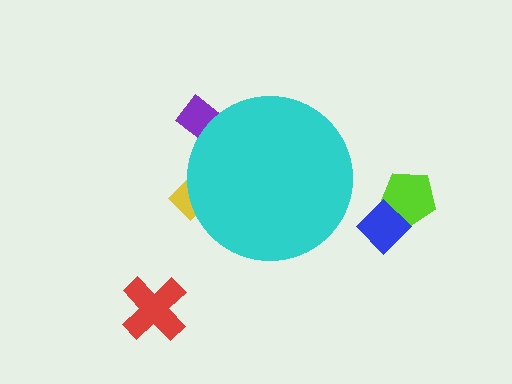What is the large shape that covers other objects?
A cyan circle.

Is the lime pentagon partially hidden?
No, the lime pentagon is fully visible.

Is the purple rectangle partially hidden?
Yes, the purple rectangle is partially hidden behind the cyan circle.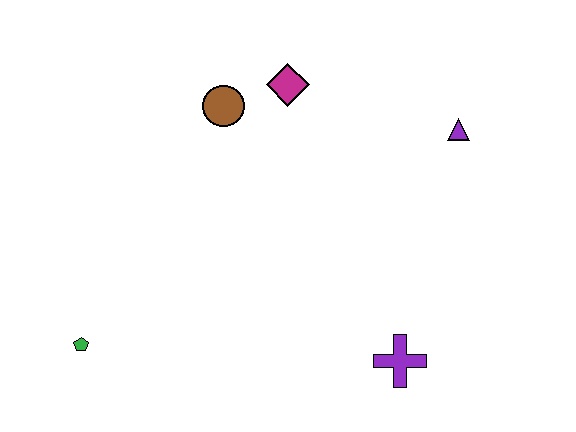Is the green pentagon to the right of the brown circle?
No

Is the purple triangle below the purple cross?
No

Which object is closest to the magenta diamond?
The brown circle is closest to the magenta diamond.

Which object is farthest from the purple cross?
The green pentagon is farthest from the purple cross.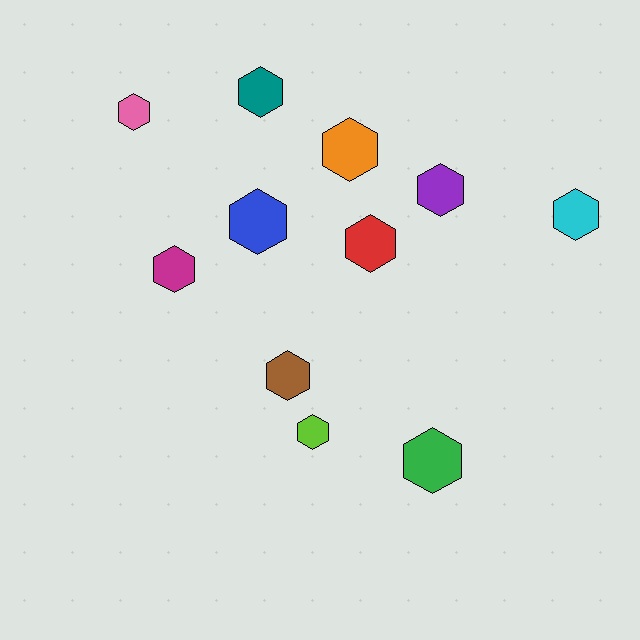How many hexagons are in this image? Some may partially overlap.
There are 11 hexagons.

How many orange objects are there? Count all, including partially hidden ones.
There is 1 orange object.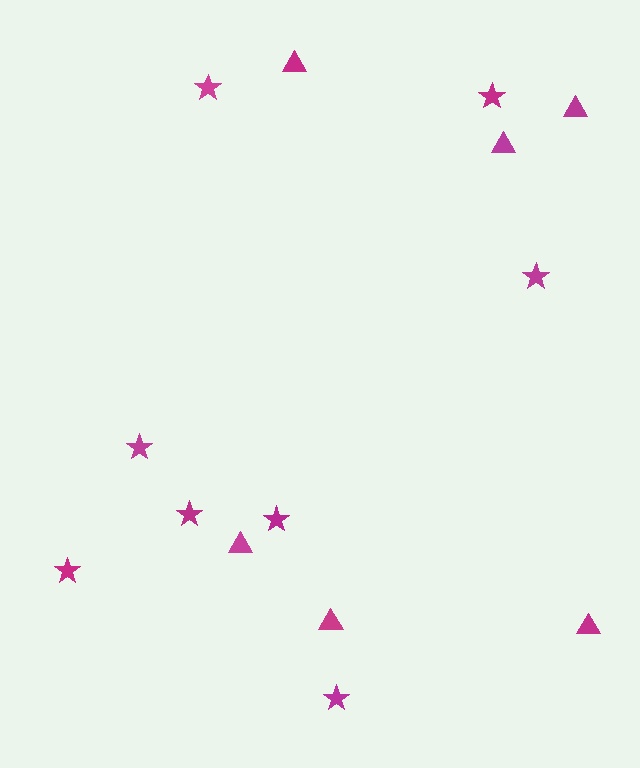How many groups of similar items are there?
There are 2 groups: one group of triangles (6) and one group of stars (8).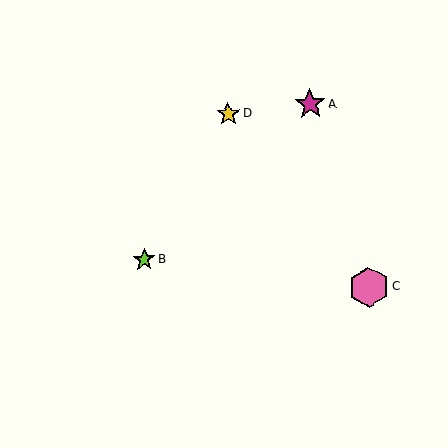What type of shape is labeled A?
Shape A is a magenta star.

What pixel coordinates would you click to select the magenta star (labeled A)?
Click at (310, 104) to select the magenta star A.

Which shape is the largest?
The pink hexagon (labeled C) is the largest.